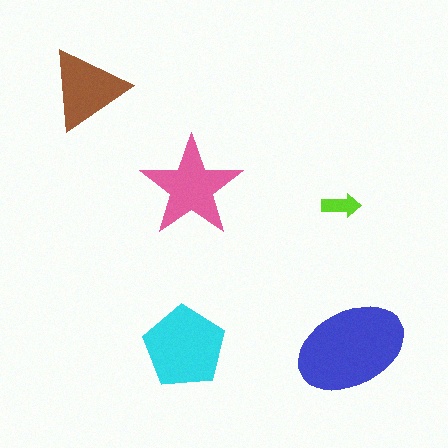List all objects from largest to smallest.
The blue ellipse, the cyan pentagon, the pink star, the brown triangle, the lime arrow.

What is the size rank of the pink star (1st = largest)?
3rd.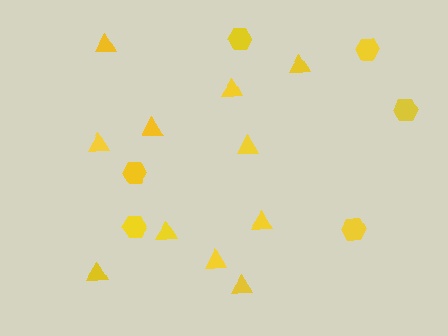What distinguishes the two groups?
There are 2 groups: one group of triangles (11) and one group of hexagons (6).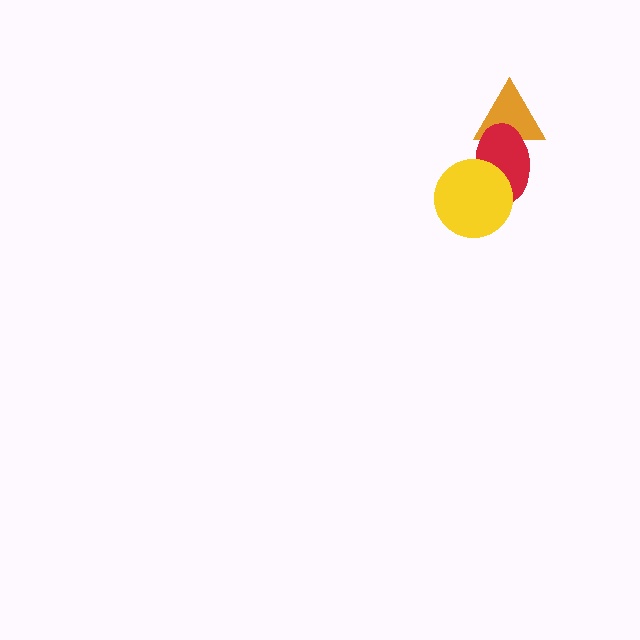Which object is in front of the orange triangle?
The red ellipse is in front of the orange triangle.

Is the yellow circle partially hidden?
No, no other shape covers it.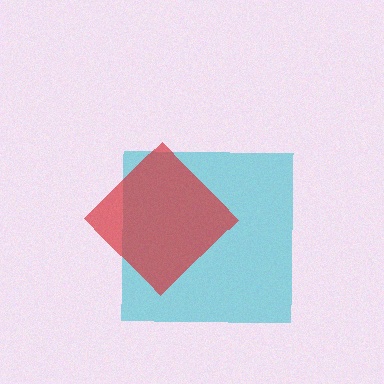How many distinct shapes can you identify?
There are 2 distinct shapes: a cyan square, a red diamond.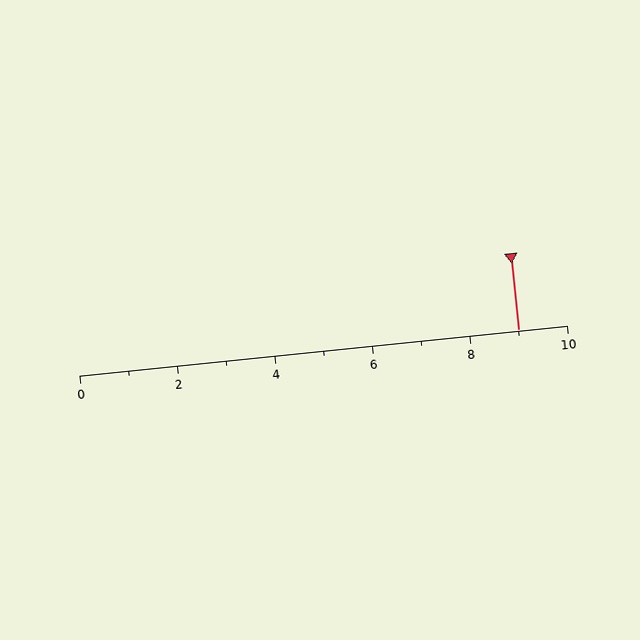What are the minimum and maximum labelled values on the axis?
The axis runs from 0 to 10.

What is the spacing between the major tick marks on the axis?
The major ticks are spaced 2 apart.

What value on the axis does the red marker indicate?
The marker indicates approximately 9.